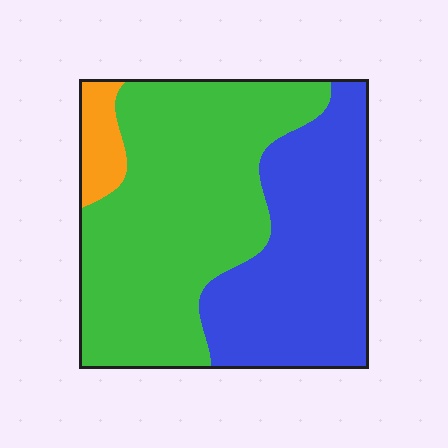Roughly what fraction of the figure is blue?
Blue covers roughly 40% of the figure.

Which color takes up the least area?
Orange, at roughly 5%.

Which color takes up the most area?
Green, at roughly 55%.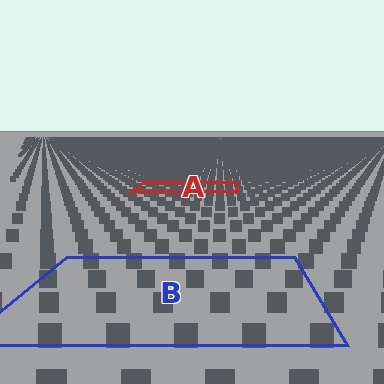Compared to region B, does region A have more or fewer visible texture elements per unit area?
Region A has more texture elements per unit area — they are packed more densely because it is farther away.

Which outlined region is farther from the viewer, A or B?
Region A is farther from the viewer — the texture elements inside it appear smaller and more densely packed.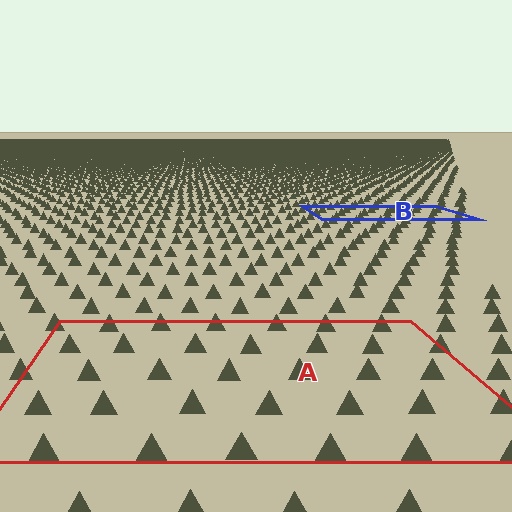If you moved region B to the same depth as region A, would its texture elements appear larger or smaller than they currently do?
They would appear larger. At a closer depth, the same texture elements are projected at a bigger on-screen size.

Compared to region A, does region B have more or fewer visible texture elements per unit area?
Region B has more texture elements per unit area — they are packed more densely because it is farther away.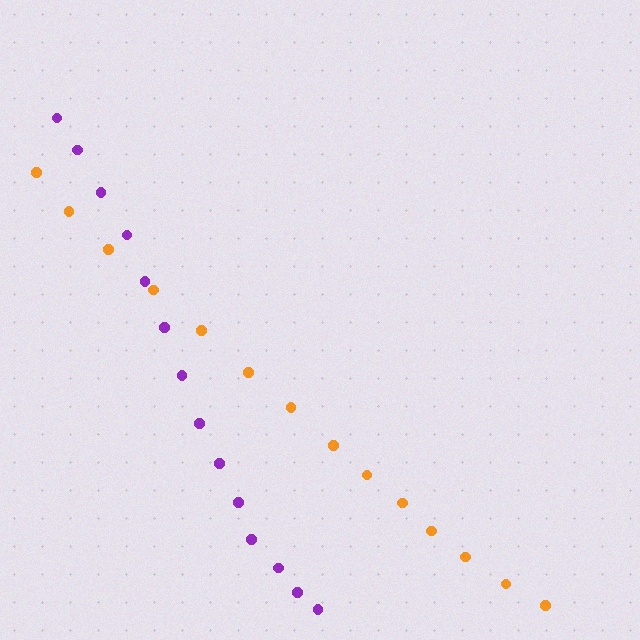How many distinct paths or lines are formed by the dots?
There are 2 distinct paths.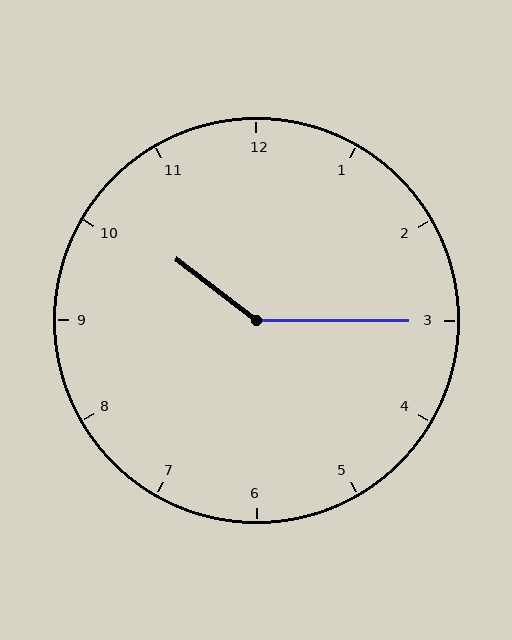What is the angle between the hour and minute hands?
Approximately 142 degrees.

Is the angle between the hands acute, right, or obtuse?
It is obtuse.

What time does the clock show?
10:15.